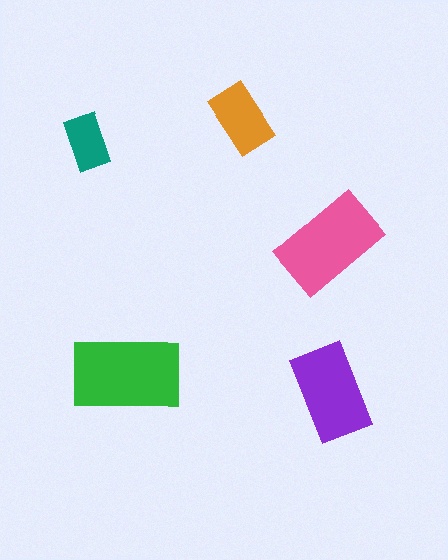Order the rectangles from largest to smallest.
the green one, the pink one, the purple one, the orange one, the teal one.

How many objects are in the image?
There are 5 objects in the image.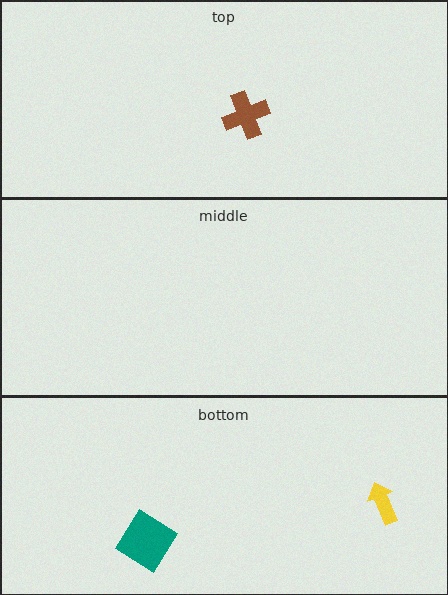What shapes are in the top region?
The brown cross.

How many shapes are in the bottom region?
2.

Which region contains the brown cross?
The top region.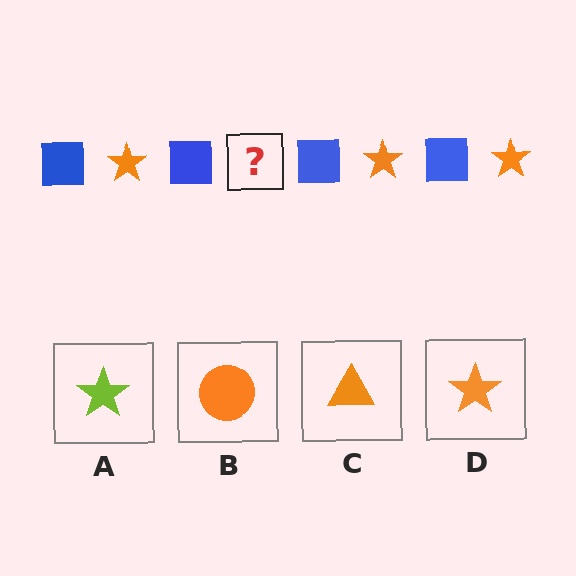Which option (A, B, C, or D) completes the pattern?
D.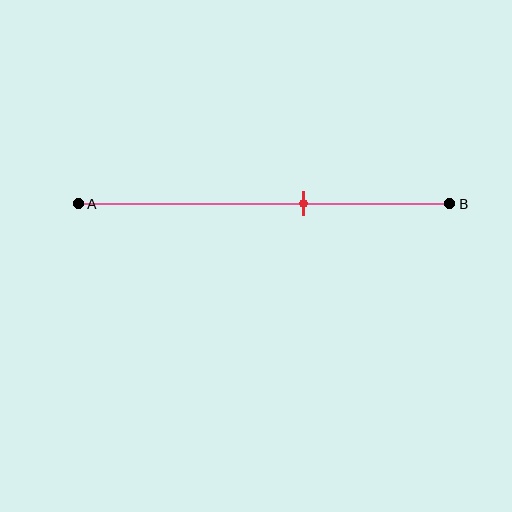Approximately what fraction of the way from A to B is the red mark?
The red mark is approximately 60% of the way from A to B.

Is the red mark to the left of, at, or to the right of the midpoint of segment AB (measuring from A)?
The red mark is to the right of the midpoint of segment AB.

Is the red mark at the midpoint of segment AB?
No, the mark is at about 60% from A, not at the 50% midpoint.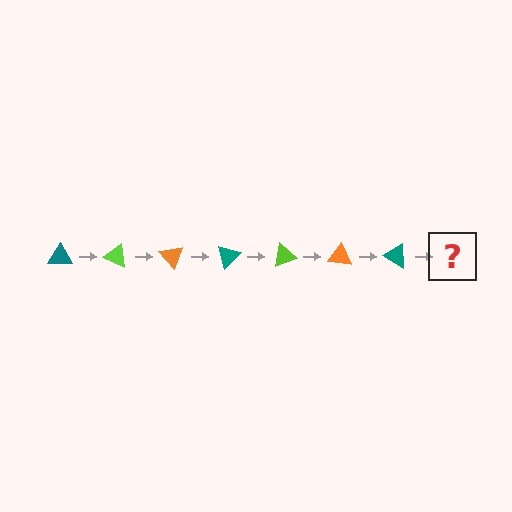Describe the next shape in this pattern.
It should be a lime triangle, rotated 175 degrees from the start.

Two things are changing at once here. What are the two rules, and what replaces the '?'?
The two rules are that it rotates 25 degrees each step and the color cycles through teal, lime, and orange. The '?' should be a lime triangle, rotated 175 degrees from the start.